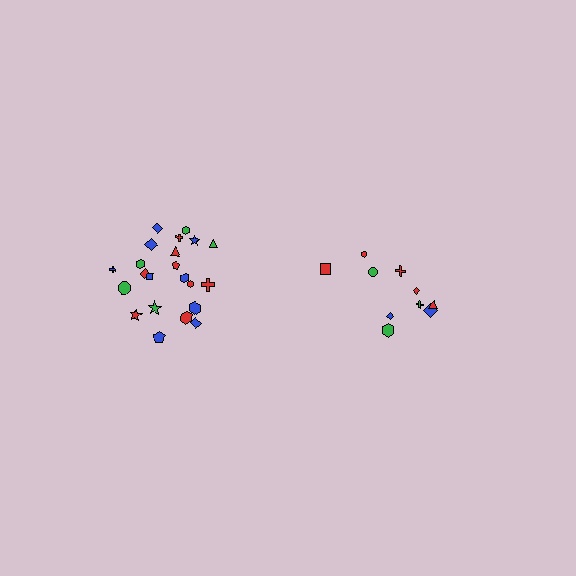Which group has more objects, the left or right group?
The left group.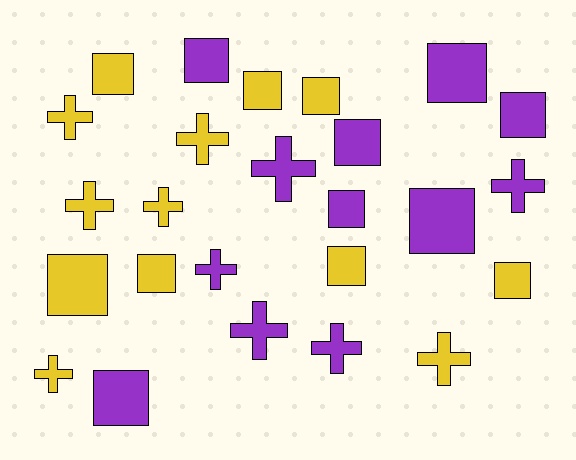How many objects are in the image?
There are 25 objects.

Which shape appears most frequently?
Square, with 14 objects.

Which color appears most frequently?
Yellow, with 13 objects.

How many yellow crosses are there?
There are 6 yellow crosses.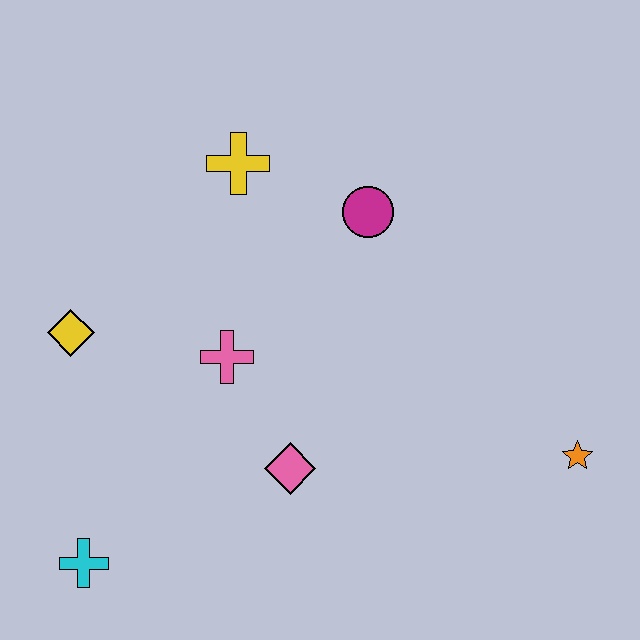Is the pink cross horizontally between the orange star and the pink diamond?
No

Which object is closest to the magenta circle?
The yellow cross is closest to the magenta circle.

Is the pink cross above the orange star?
Yes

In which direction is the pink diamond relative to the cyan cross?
The pink diamond is to the right of the cyan cross.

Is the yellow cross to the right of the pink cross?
Yes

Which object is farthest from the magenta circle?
The cyan cross is farthest from the magenta circle.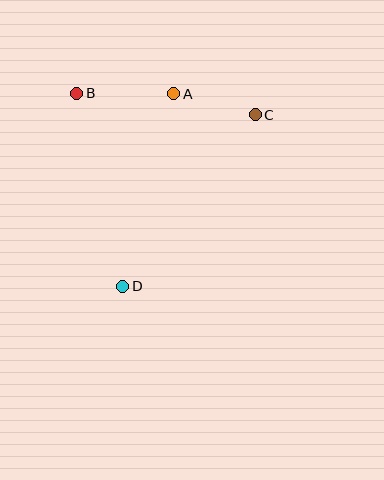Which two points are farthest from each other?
Points C and D are farthest from each other.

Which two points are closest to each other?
Points A and C are closest to each other.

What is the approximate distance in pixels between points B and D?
The distance between B and D is approximately 199 pixels.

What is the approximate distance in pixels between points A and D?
The distance between A and D is approximately 199 pixels.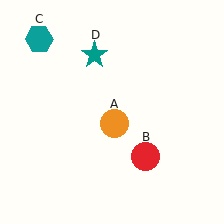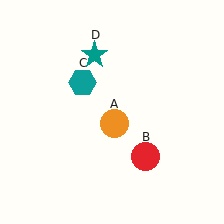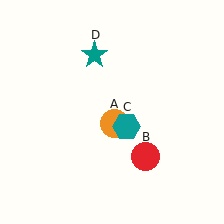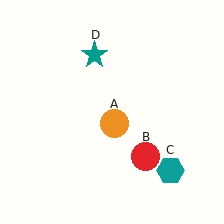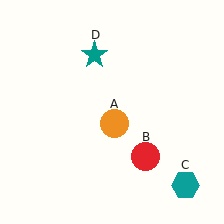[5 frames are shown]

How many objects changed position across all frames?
1 object changed position: teal hexagon (object C).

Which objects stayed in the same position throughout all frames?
Orange circle (object A) and red circle (object B) and teal star (object D) remained stationary.